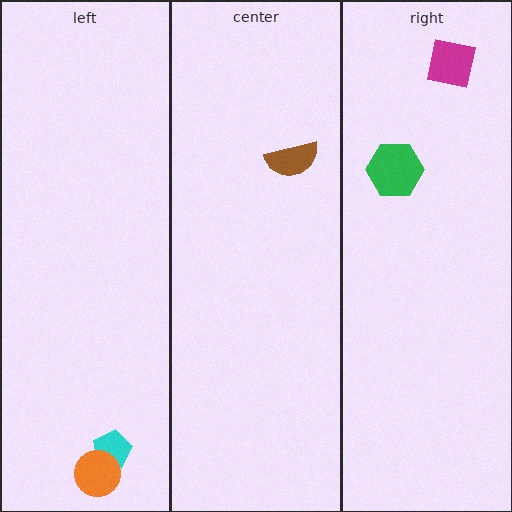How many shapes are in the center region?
1.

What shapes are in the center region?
The brown semicircle.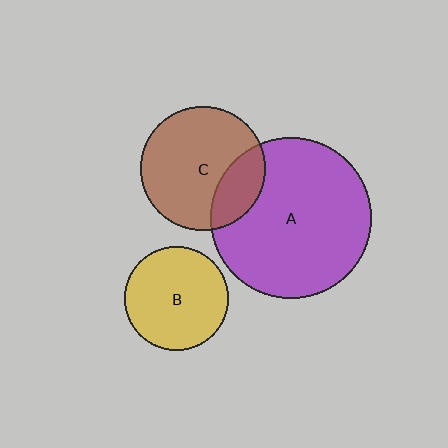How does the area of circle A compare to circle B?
Approximately 2.4 times.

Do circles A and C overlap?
Yes.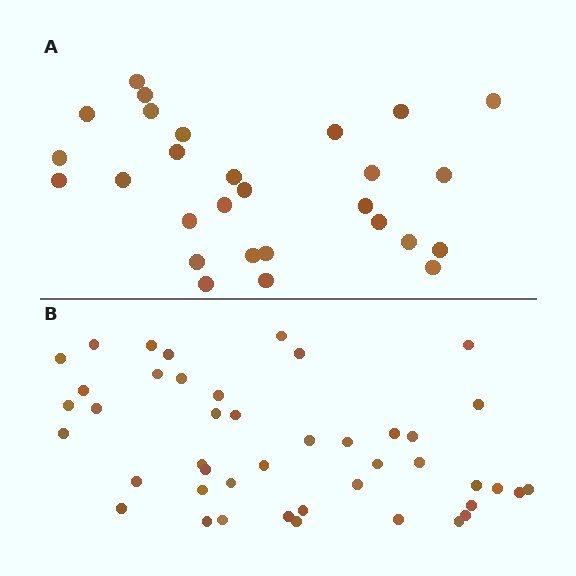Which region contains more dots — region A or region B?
Region B (the bottom region) has more dots.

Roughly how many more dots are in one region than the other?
Region B has approximately 15 more dots than region A.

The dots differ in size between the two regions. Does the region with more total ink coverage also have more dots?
No. Region A has more total ink coverage because its dots are larger, but region B actually contains more individual dots. Total area can be misleading — the number of items is what matters here.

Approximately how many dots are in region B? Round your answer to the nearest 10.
About 40 dots. (The exact count is 44, which rounds to 40.)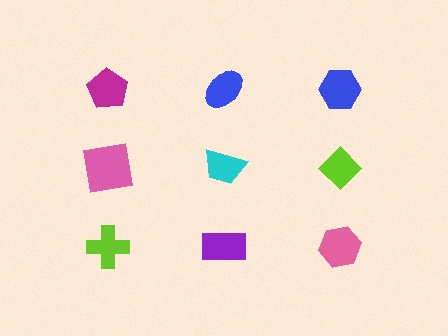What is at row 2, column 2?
A cyan trapezoid.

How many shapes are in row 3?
3 shapes.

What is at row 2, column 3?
A lime diamond.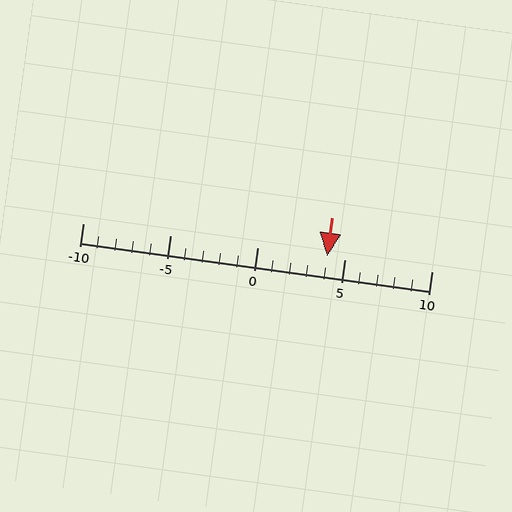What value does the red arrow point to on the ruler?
The red arrow points to approximately 4.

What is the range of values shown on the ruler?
The ruler shows values from -10 to 10.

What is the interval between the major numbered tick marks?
The major tick marks are spaced 5 units apart.